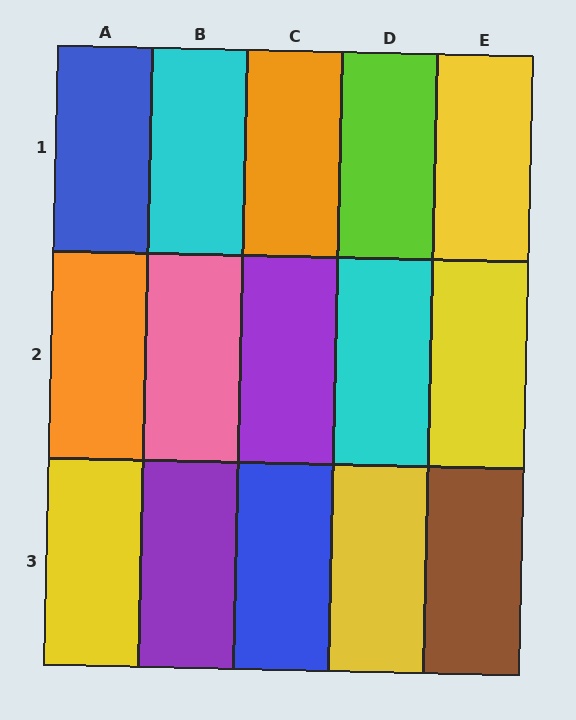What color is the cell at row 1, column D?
Lime.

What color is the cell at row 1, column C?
Orange.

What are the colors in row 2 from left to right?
Orange, pink, purple, cyan, yellow.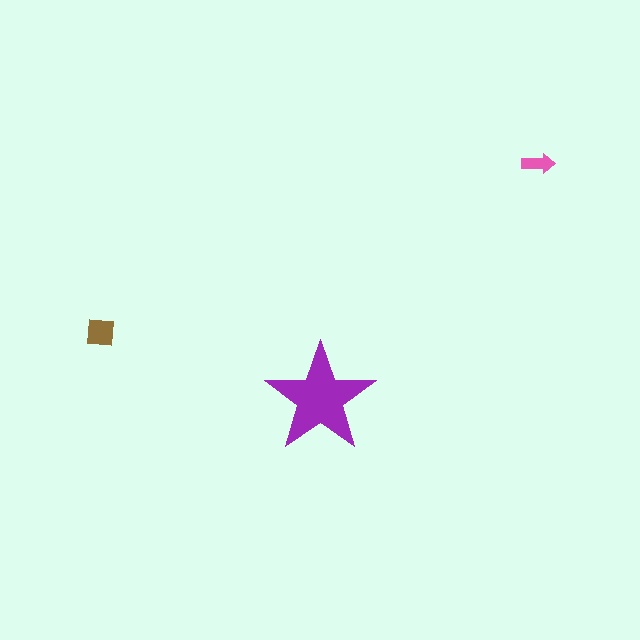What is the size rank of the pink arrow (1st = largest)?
3rd.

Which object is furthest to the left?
The brown square is leftmost.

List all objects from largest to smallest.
The purple star, the brown square, the pink arrow.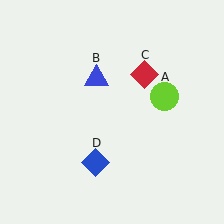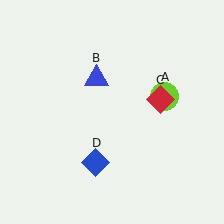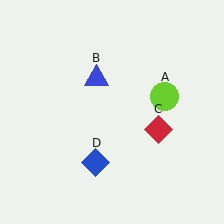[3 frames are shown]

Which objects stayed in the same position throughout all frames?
Lime circle (object A) and blue triangle (object B) and blue diamond (object D) remained stationary.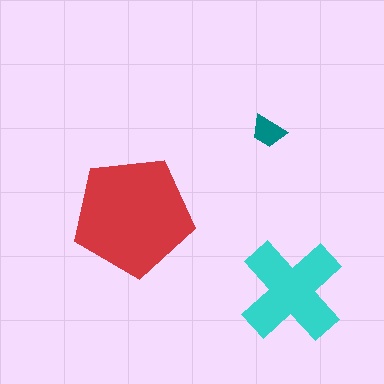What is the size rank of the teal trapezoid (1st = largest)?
3rd.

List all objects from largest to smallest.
The red pentagon, the cyan cross, the teal trapezoid.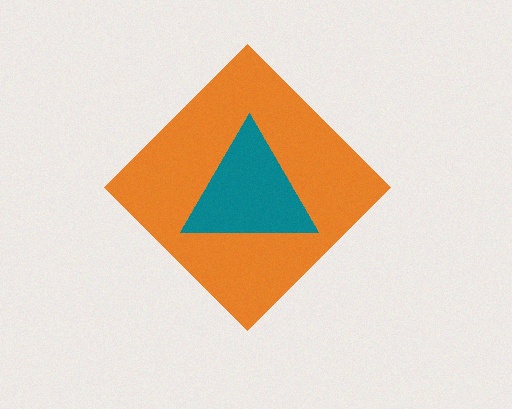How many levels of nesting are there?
2.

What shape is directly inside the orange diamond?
The teal triangle.